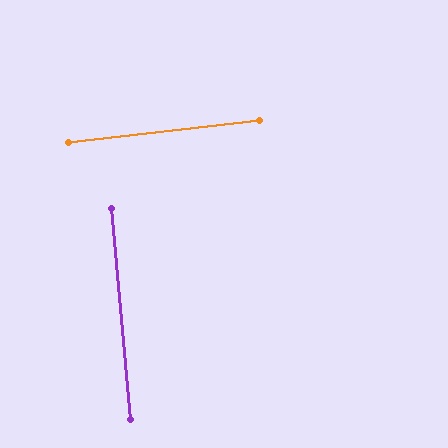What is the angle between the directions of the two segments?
Approximately 88 degrees.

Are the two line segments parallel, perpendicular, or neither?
Perpendicular — they meet at approximately 88°.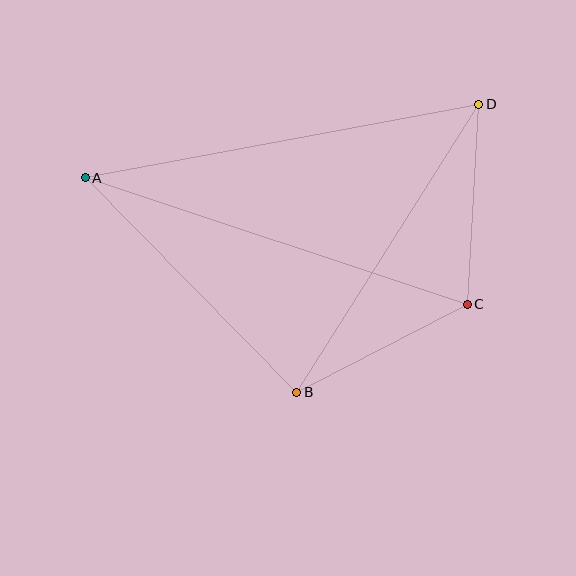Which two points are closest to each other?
Points B and C are closest to each other.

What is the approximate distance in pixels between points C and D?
The distance between C and D is approximately 201 pixels.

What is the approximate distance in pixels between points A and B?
The distance between A and B is approximately 301 pixels.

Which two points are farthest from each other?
Points A and C are farthest from each other.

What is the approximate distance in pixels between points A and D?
The distance between A and D is approximately 400 pixels.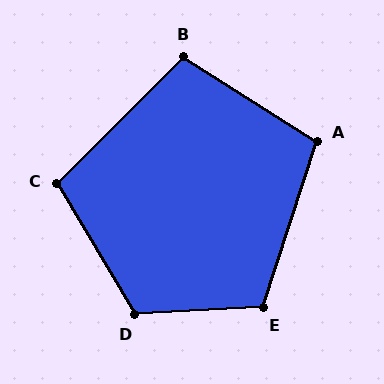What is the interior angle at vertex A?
Approximately 104 degrees (obtuse).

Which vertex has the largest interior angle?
D, at approximately 117 degrees.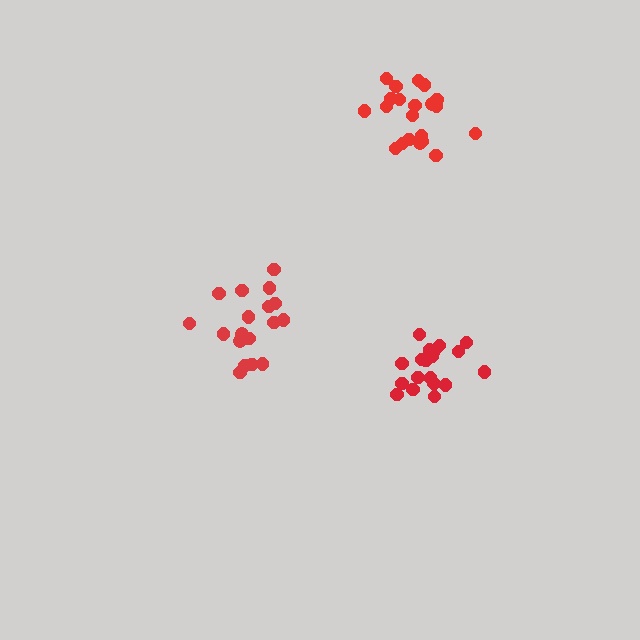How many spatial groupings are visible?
There are 3 spatial groupings.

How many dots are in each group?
Group 1: 18 dots, Group 2: 19 dots, Group 3: 21 dots (58 total).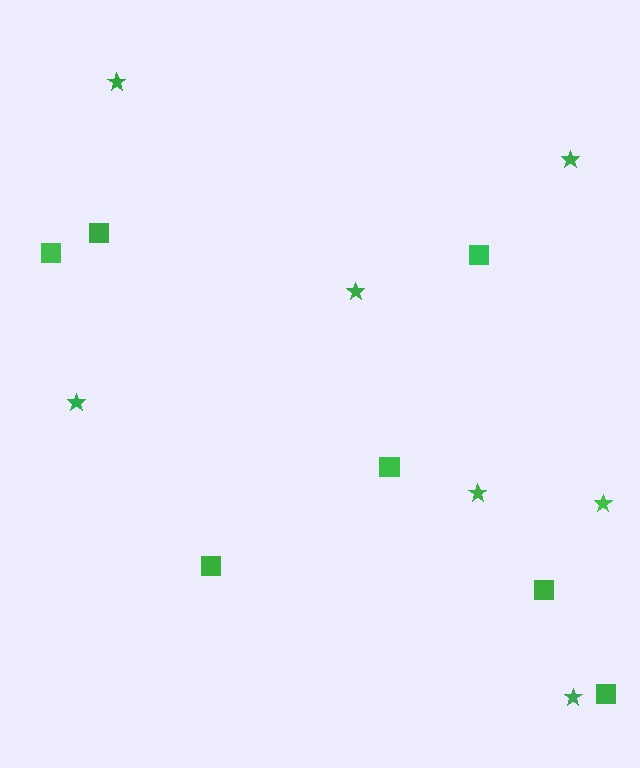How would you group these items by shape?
There are 2 groups: one group of stars (7) and one group of squares (7).